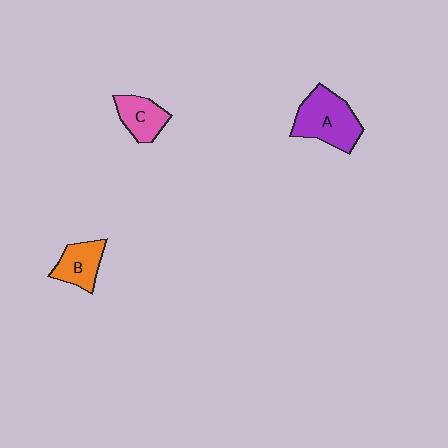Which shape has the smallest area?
Shape C (pink).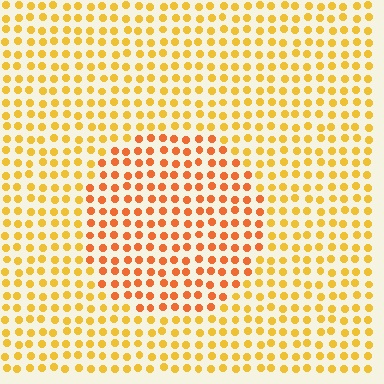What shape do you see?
I see a circle.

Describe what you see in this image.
The image is filled with small yellow elements in a uniform arrangement. A circle-shaped region is visible where the elements are tinted to a slightly different hue, forming a subtle color boundary.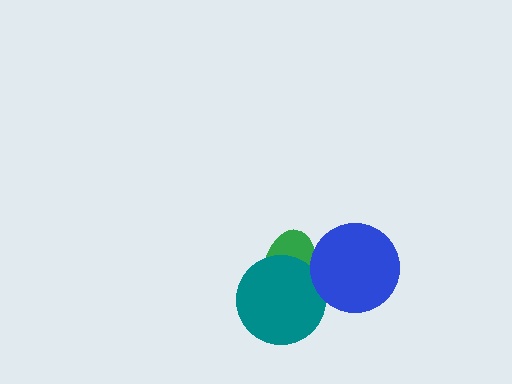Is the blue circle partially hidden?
No, no other shape covers it.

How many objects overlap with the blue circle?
1 object overlaps with the blue circle.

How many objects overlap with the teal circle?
1 object overlaps with the teal circle.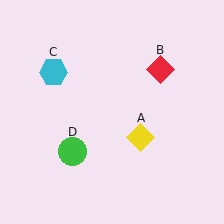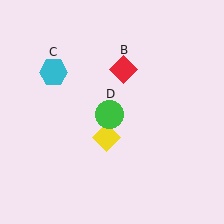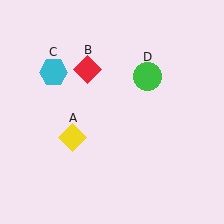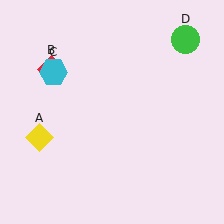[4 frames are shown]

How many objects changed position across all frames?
3 objects changed position: yellow diamond (object A), red diamond (object B), green circle (object D).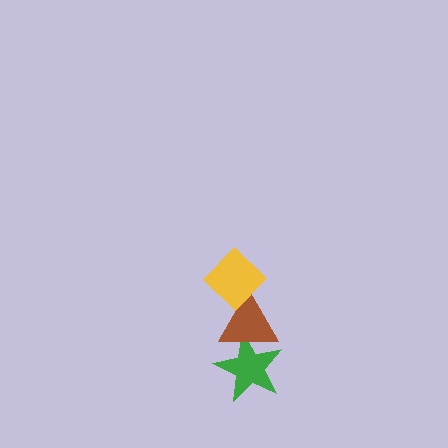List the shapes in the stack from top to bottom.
From top to bottom: the yellow diamond, the brown triangle, the green star.